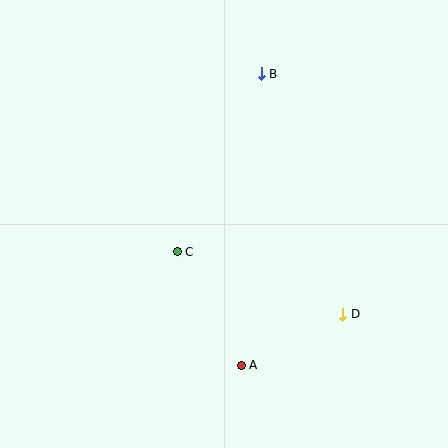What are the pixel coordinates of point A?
Point A is at (241, 365).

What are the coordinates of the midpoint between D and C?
The midpoint between D and C is at (260, 283).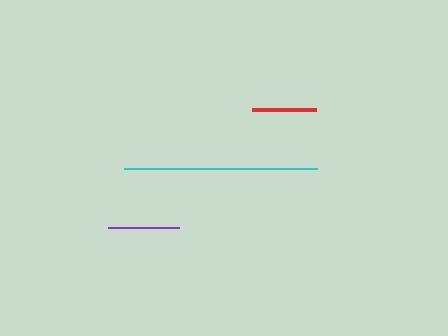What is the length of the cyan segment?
The cyan segment is approximately 193 pixels long.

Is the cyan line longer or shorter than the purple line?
The cyan line is longer than the purple line.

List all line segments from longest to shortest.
From longest to shortest: cyan, purple, red.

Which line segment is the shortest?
The red line is the shortest at approximately 65 pixels.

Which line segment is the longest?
The cyan line is the longest at approximately 193 pixels.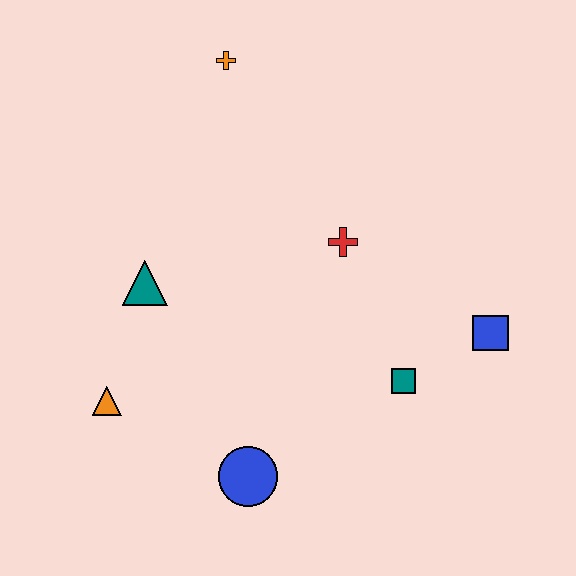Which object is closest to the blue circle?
The orange triangle is closest to the blue circle.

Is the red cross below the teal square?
No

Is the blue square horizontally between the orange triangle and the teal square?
No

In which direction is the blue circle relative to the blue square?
The blue circle is to the left of the blue square.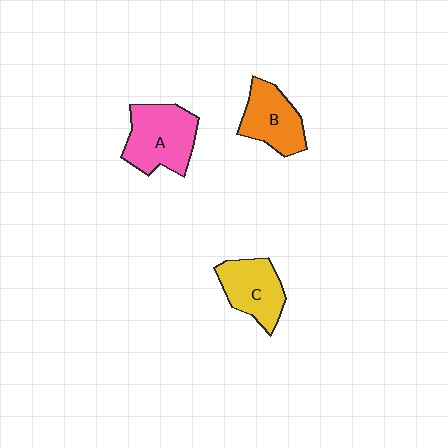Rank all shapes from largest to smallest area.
From largest to smallest: A (pink), C (yellow), B (orange).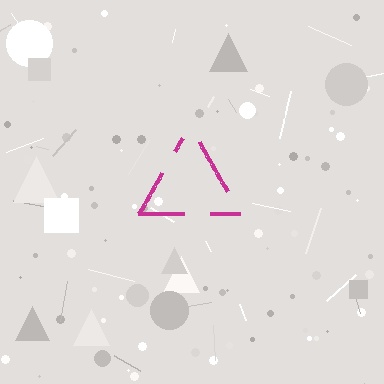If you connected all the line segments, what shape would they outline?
They would outline a triangle.